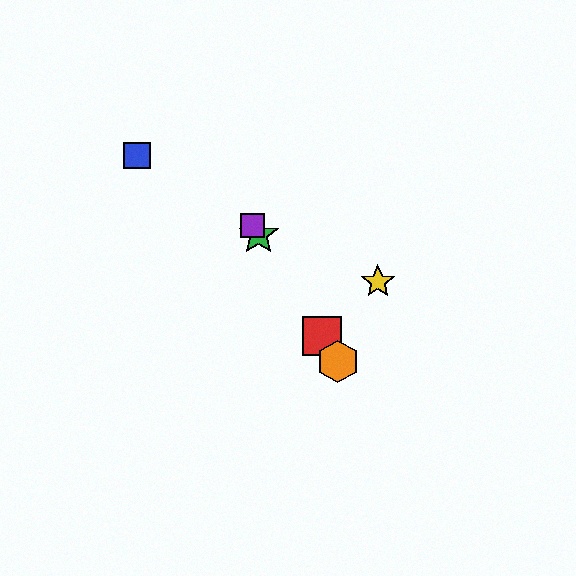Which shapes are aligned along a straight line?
The red square, the green star, the purple square, the orange hexagon are aligned along a straight line.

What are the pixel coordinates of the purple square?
The purple square is at (253, 225).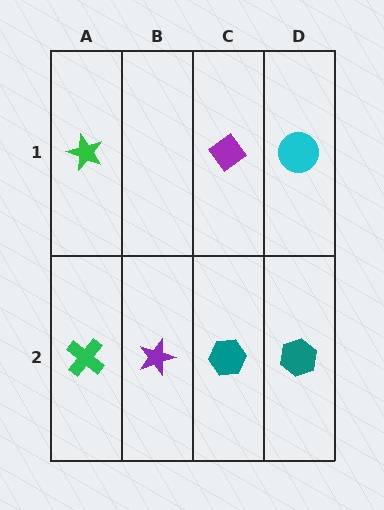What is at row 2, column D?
A teal hexagon.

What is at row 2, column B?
A purple star.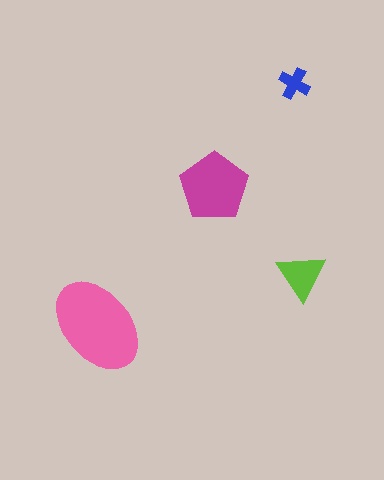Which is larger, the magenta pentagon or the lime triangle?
The magenta pentagon.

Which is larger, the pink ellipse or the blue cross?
The pink ellipse.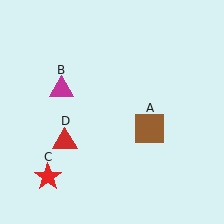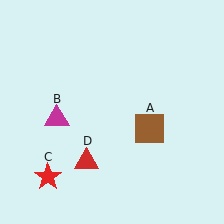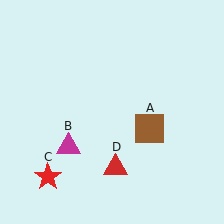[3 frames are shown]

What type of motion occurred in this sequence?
The magenta triangle (object B), red triangle (object D) rotated counterclockwise around the center of the scene.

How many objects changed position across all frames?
2 objects changed position: magenta triangle (object B), red triangle (object D).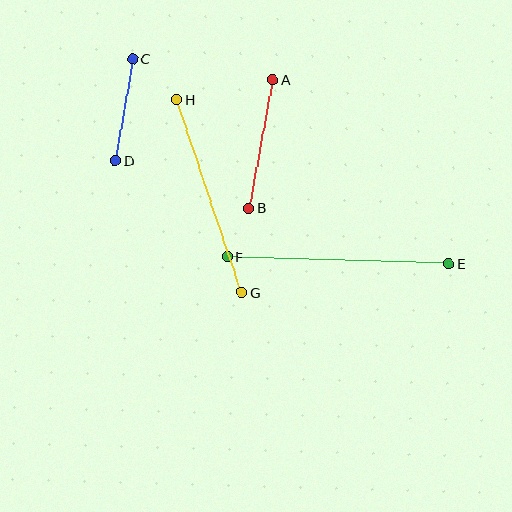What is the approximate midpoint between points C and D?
The midpoint is at approximately (124, 110) pixels.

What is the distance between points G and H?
The distance is approximately 203 pixels.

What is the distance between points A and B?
The distance is approximately 130 pixels.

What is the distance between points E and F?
The distance is approximately 222 pixels.